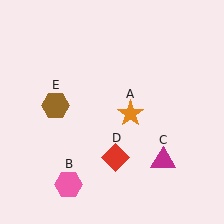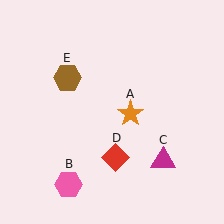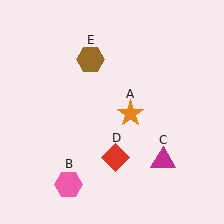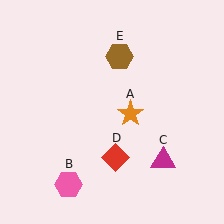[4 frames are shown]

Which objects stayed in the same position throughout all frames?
Orange star (object A) and pink hexagon (object B) and magenta triangle (object C) and red diamond (object D) remained stationary.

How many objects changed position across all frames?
1 object changed position: brown hexagon (object E).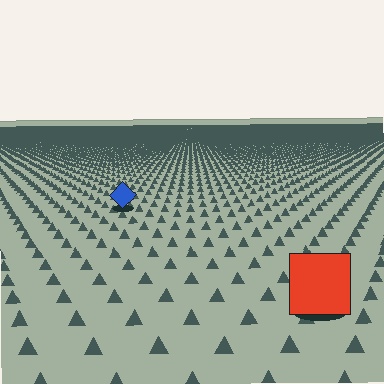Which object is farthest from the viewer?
The blue diamond is farthest from the viewer. It appears smaller and the ground texture around it is denser.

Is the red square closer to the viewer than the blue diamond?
Yes. The red square is closer — you can tell from the texture gradient: the ground texture is coarser near it.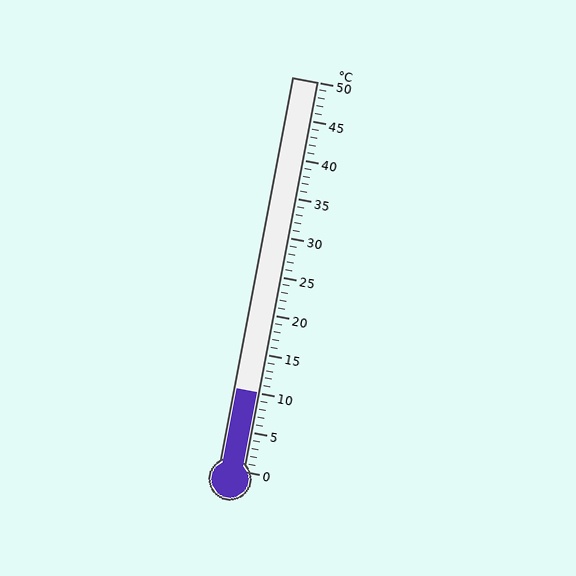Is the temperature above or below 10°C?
The temperature is at 10°C.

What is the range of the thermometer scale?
The thermometer scale ranges from 0°C to 50°C.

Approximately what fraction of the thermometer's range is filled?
The thermometer is filled to approximately 20% of its range.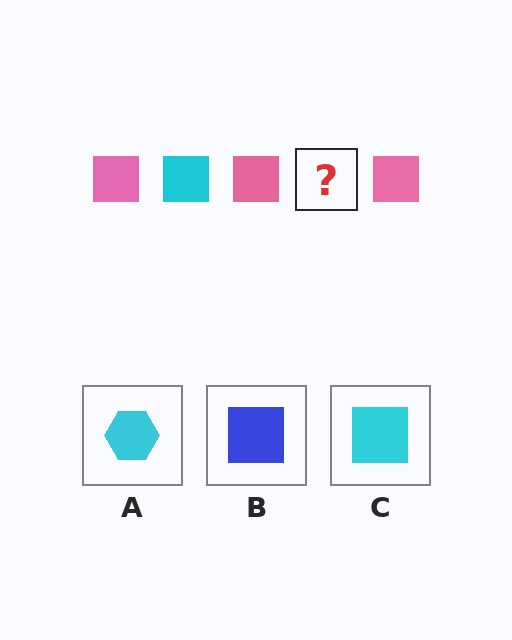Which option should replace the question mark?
Option C.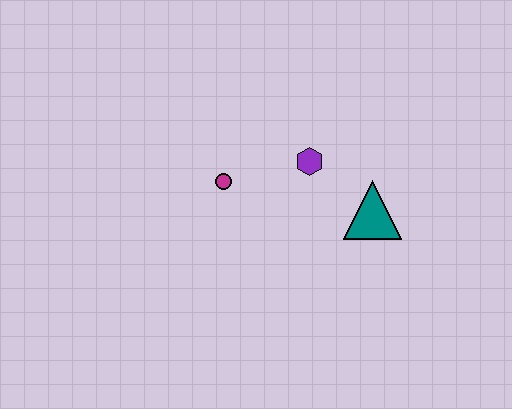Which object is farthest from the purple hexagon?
The magenta circle is farthest from the purple hexagon.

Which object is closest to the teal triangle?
The purple hexagon is closest to the teal triangle.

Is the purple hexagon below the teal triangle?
No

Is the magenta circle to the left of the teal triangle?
Yes